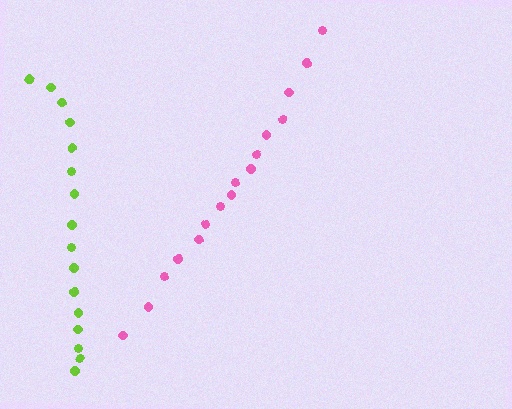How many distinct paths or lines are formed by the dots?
There are 2 distinct paths.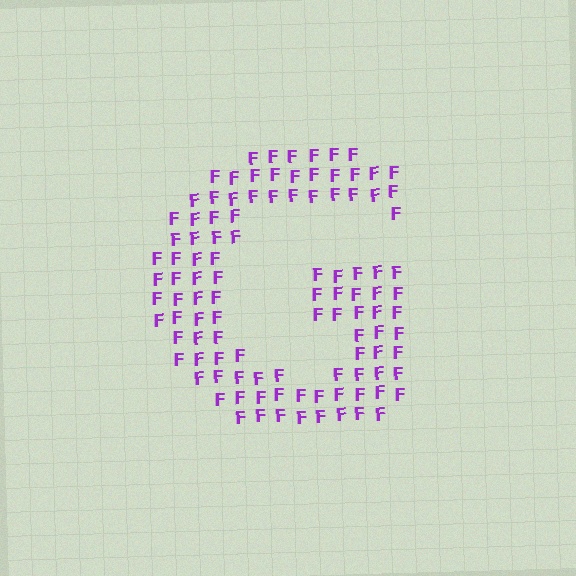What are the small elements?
The small elements are letter F's.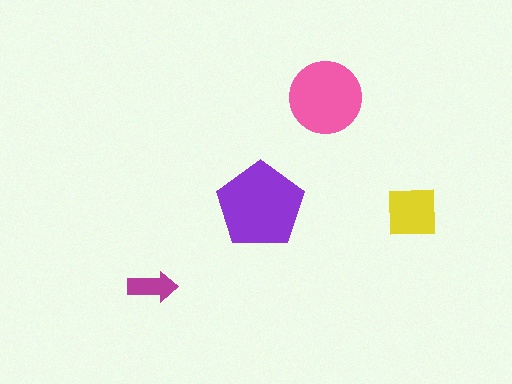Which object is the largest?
The purple pentagon.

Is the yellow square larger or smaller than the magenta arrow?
Larger.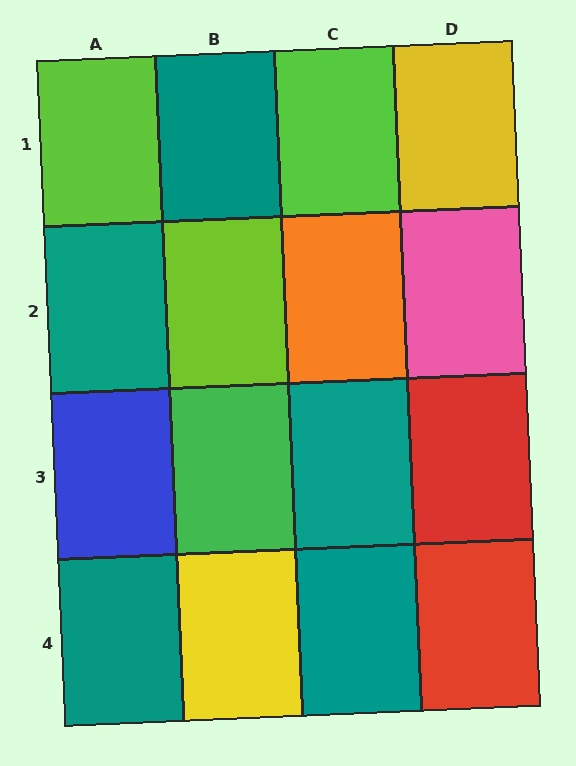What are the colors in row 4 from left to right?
Teal, yellow, teal, red.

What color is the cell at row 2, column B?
Lime.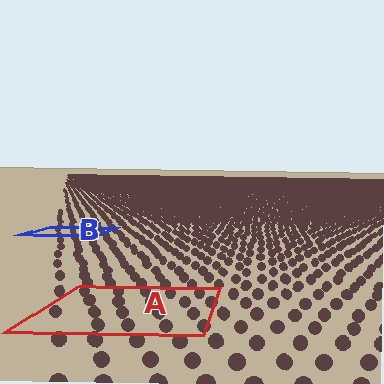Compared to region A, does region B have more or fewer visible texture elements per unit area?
Region B has more texture elements per unit area — they are packed more densely because it is farther away.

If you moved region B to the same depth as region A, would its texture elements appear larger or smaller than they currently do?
They would appear larger. At a closer depth, the same texture elements are projected at a bigger on-screen size.